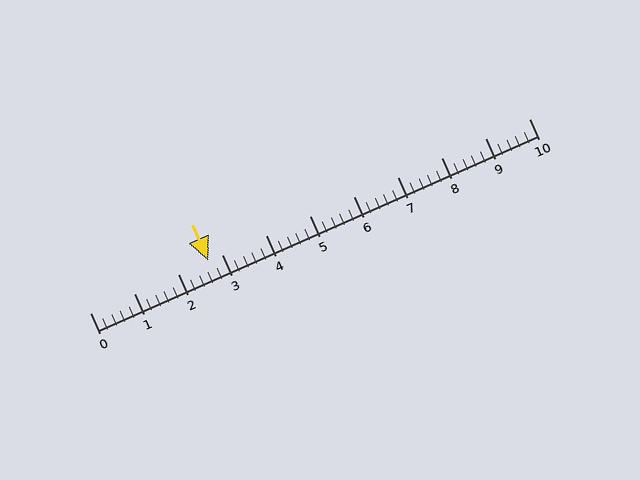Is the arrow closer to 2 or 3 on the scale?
The arrow is closer to 3.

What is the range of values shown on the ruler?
The ruler shows values from 0 to 10.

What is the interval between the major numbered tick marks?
The major tick marks are spaced 1 units apart.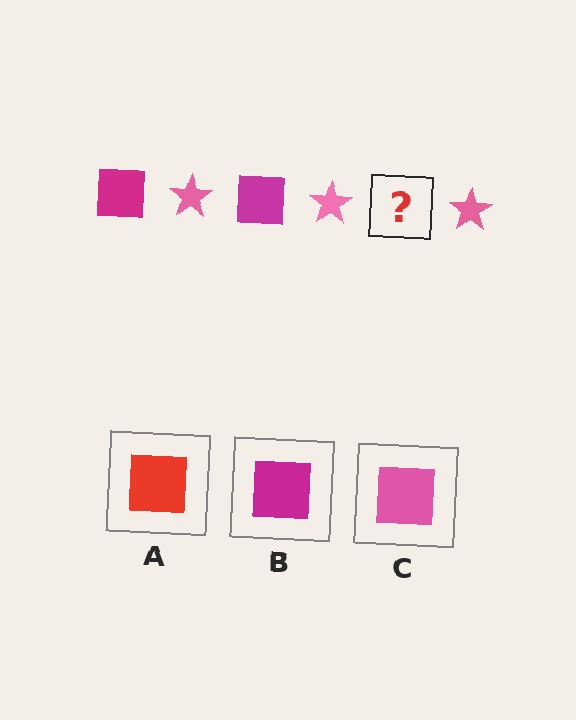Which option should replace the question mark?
Option B.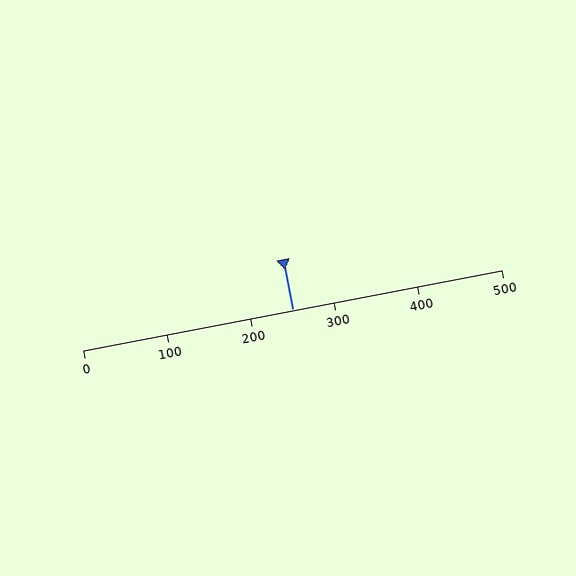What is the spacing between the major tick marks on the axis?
The major ticks are spaced 100 apart.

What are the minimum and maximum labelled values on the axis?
The axis runs from 0 to 500.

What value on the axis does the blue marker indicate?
The marker indicates approximately 250.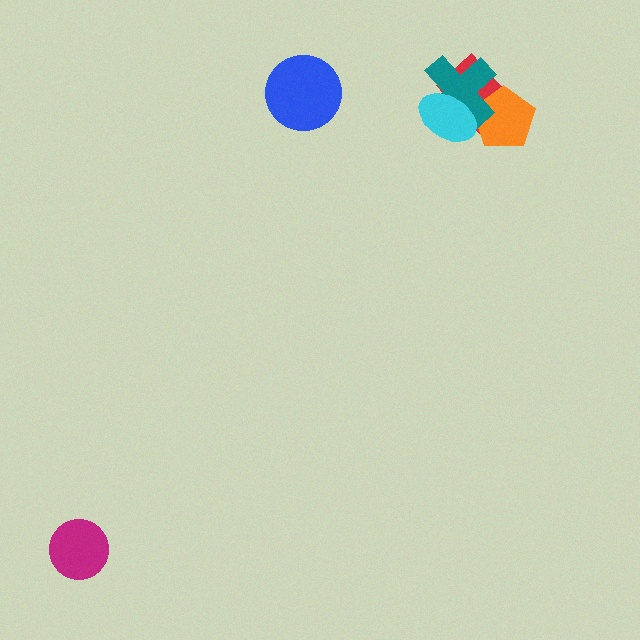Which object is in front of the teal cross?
The cyan ellipse is in front of the teal cross.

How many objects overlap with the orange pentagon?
3 objects overlap with the orange pentagon.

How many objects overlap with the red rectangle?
3 objects overlap with the red rectangle.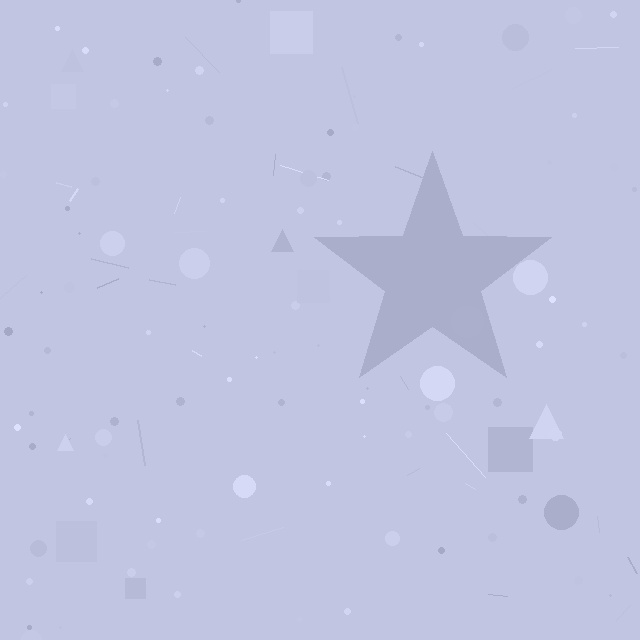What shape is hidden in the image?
A star is hidden in the image.